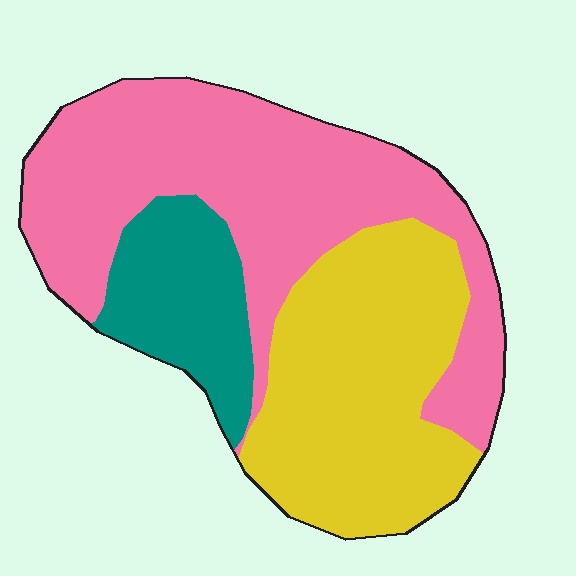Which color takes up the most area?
Pink, at roughly 50%.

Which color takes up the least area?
Teal, at roughly 15%.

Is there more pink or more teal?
Pink.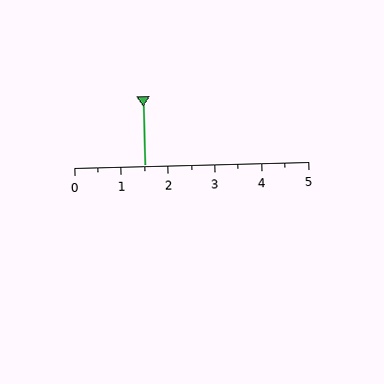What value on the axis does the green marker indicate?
The marker indicates approximately 1.5.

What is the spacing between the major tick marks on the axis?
The major ticks are spaced 1 apart.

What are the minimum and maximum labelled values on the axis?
The axis runs from 0 to 5.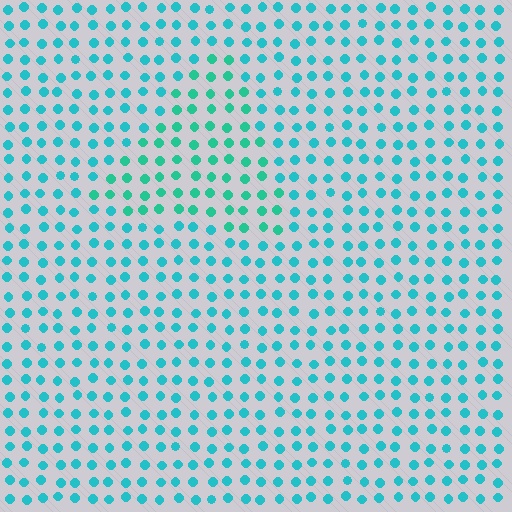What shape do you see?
I see a triangle.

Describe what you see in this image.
The image is filled with small cyan elements in a uniform arrangement. A triangle-shaped region is visible where the elements are tinted to a slightly different hue, forming a subtle color boundary.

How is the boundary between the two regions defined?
The boundary is defined purely by a slight shift in hue (about 22 degrees). Spacing, size, and orientation are identical on both sides.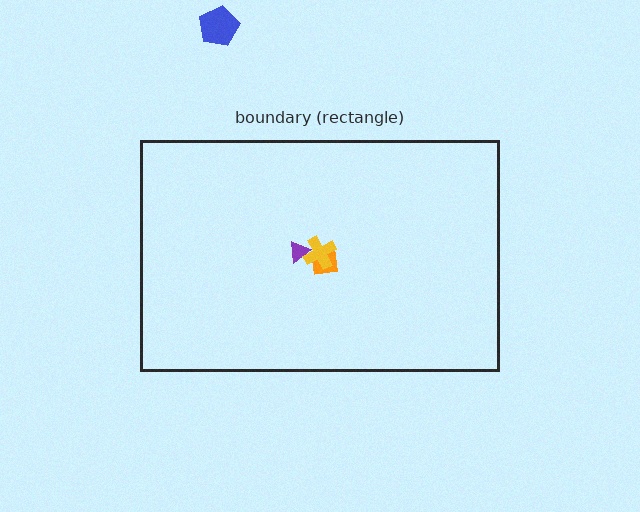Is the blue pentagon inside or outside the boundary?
Outside.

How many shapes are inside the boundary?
3 inside, 1 outside.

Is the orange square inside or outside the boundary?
Inside.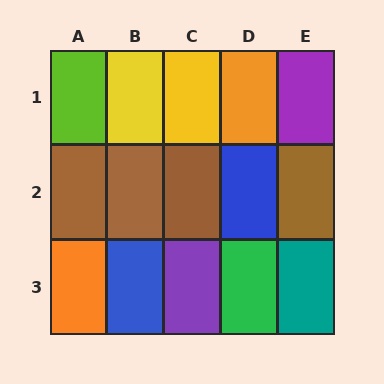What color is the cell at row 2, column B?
Brown.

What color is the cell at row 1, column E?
Purple.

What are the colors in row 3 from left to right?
Orange, blue, purple, green, teal.